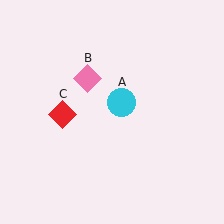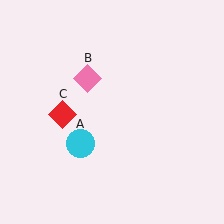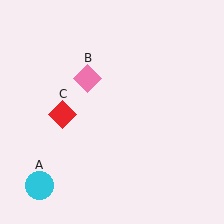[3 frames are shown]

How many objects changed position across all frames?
1 object changed position: cyan circle (object A).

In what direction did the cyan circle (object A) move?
The cyan circle (object A) moved down and to the left.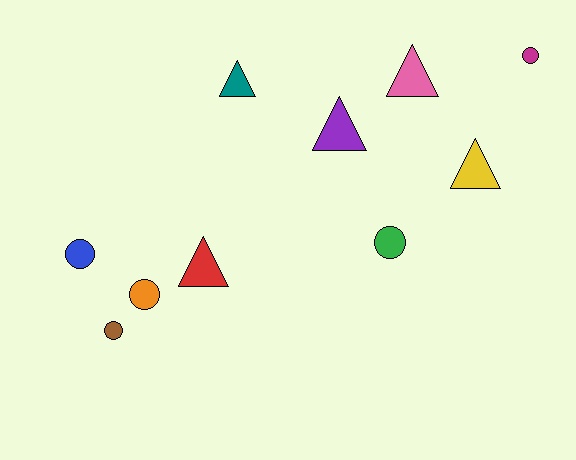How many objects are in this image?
There are 10 objects.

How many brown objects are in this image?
There is 1 brown object.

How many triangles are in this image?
There are 5 triangles.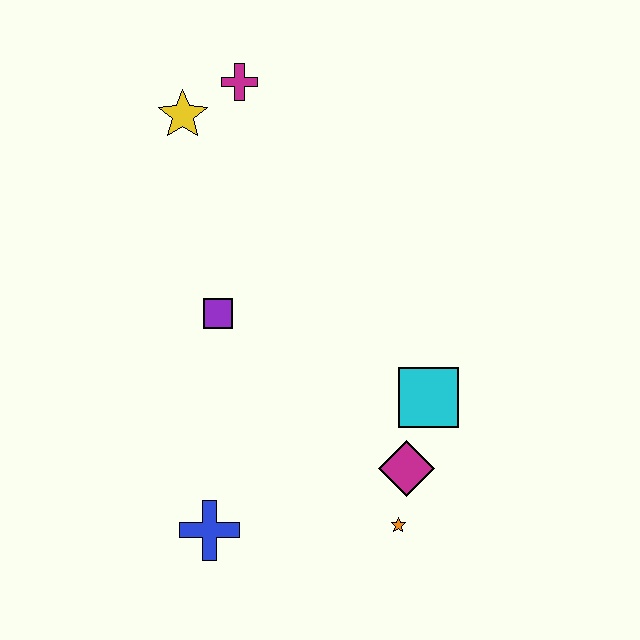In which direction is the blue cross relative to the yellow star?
The blue cross is below the yellow star.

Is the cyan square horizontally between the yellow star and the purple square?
No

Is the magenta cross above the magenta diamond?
Yes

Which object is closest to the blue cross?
The orange star is closest to the blue cross.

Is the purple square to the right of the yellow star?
Yes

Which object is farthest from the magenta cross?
The orange star is farthest from the magenta cross.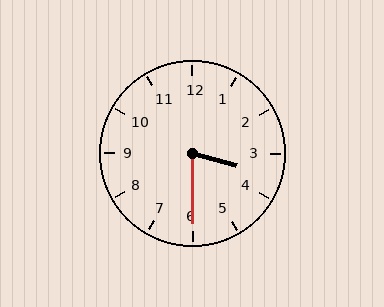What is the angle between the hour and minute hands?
Approximately 75 degrees.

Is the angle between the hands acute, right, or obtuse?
It is acute.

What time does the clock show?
3:30.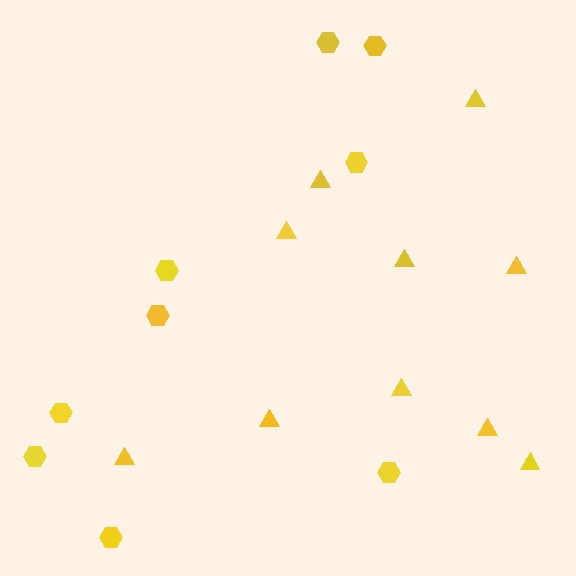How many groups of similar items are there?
There are 2 groups: one group of hexagons (9) and one group of triangles (10).